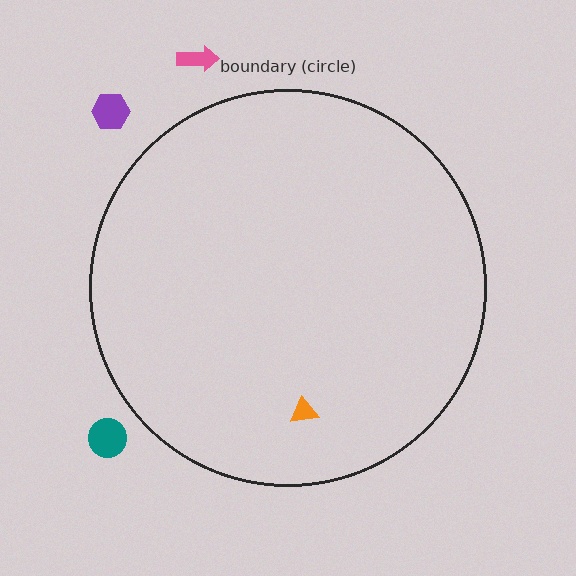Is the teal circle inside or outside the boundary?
Outside.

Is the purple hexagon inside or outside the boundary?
Outside.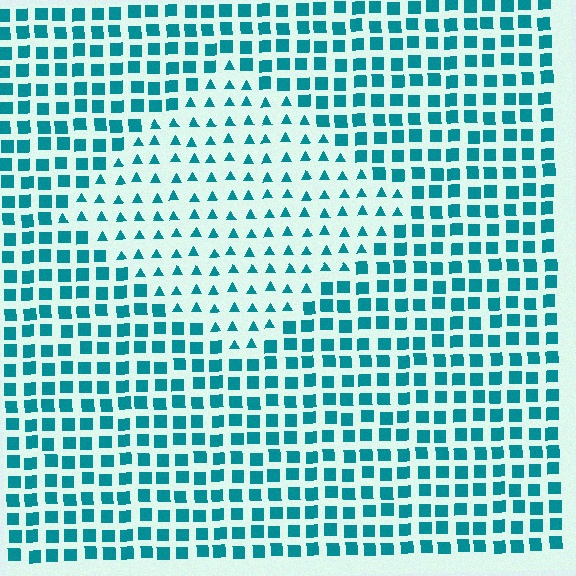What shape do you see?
I see a diamond.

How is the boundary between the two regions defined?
The boundary is defined by a change in element shape: triangles inside vs. squares outside. All elements share the same color and spacing.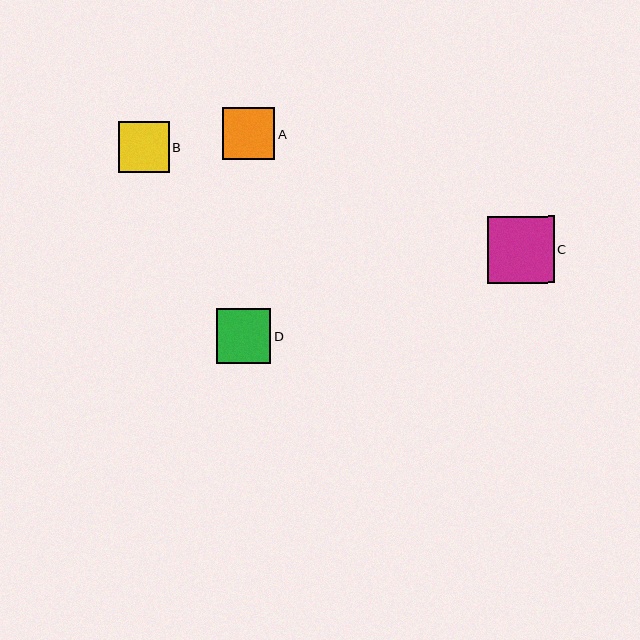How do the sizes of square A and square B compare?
Square A and square B are approximately the same size.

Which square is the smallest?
Square B is the smallest with a size of approximately 51 pixels.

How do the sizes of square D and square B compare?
Square D and square B are approximately the same size.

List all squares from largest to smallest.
From largest to smallest: C, D, A, B.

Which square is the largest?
Square C is the largest with a size of approximately 67 pixels.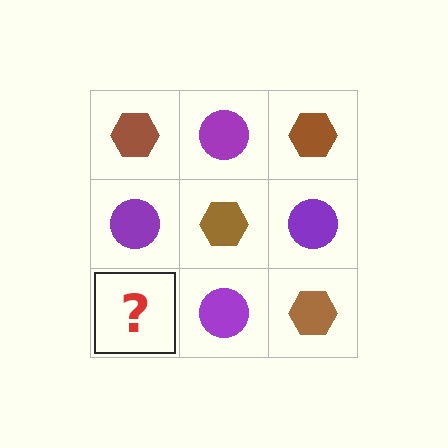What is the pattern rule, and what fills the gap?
The rule is that it alternates brown hexagon and purple circle in a checkerboard pattern. The gap should be filled with a brown hexagon.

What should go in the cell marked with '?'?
The missing cell should contain a brown hexagon.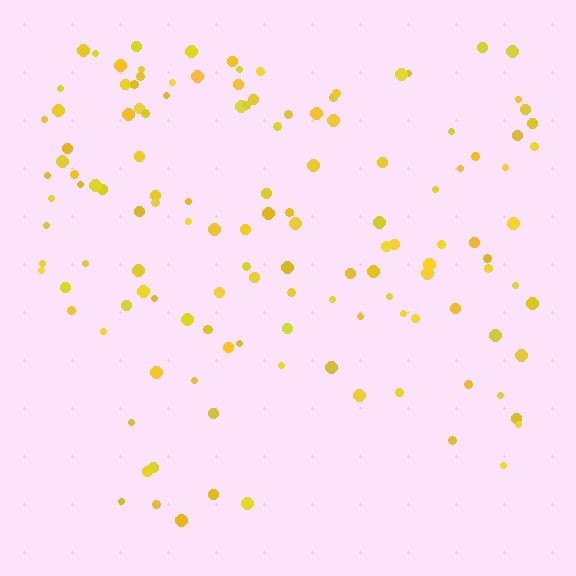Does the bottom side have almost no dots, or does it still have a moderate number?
Still a moderate number, just noticeably fewer than the top.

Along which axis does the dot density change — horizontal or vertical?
Vertical.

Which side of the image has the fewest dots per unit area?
The bottom.